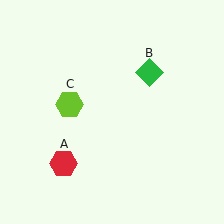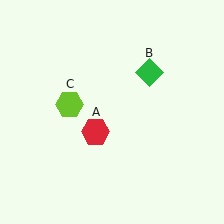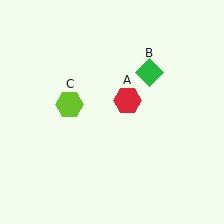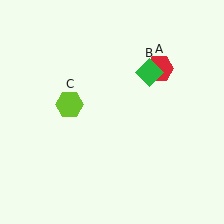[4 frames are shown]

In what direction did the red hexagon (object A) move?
The red hexagon (object A) moved up and to the right.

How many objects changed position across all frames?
1 object changed position: red hexagon (object A).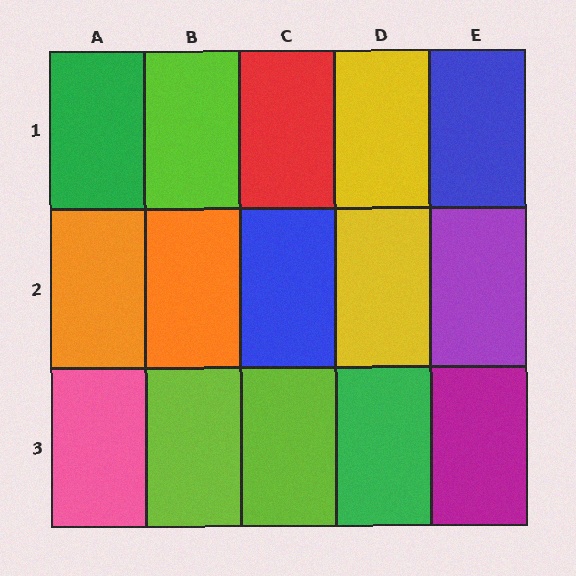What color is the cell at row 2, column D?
Yellow.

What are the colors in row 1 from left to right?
Green, lime, red, yellow, blue.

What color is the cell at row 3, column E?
Magenta.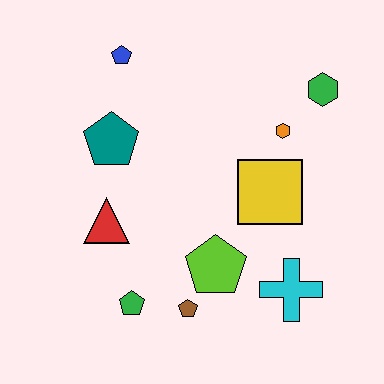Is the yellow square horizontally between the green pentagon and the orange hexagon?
Yes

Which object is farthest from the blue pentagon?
The cyan cross is farthest from the blue pentagon.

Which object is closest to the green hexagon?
The orange hexagon is closest to the green hexagon.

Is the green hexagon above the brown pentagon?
Yes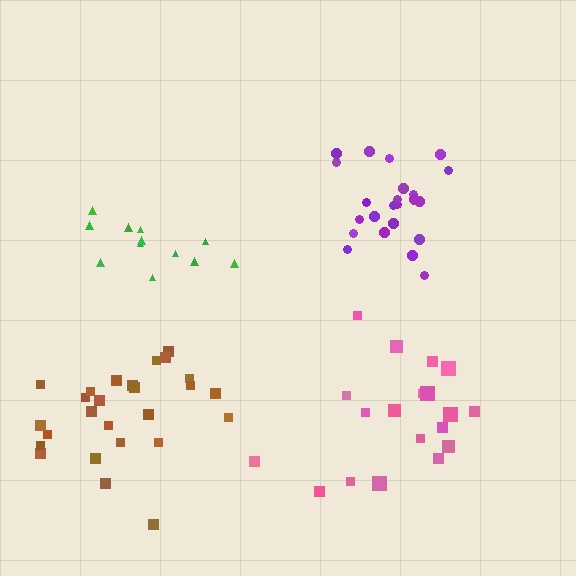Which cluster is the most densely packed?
Purple.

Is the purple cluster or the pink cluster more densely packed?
Purple.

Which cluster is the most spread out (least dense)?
Pink.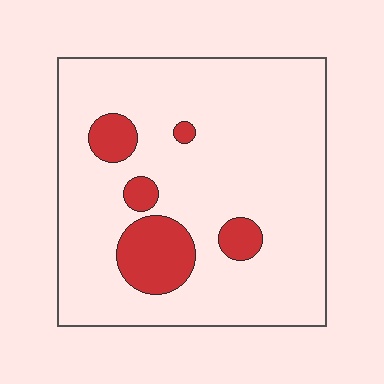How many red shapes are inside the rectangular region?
5.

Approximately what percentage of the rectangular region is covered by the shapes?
Approximately 15%.